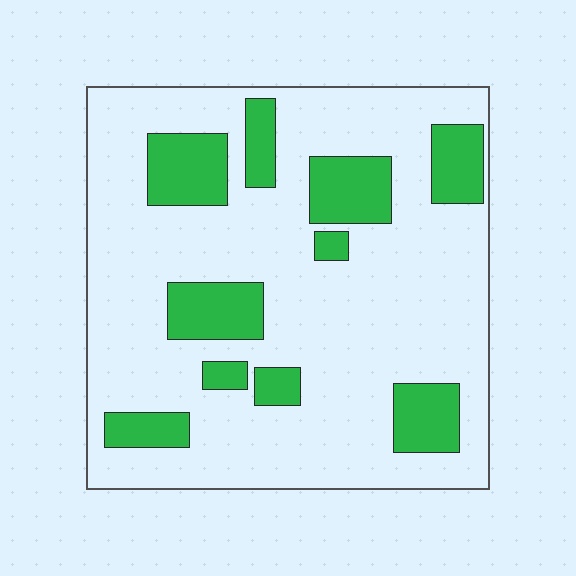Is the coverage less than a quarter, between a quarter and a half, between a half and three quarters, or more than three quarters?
Less than a quarter.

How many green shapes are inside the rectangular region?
10.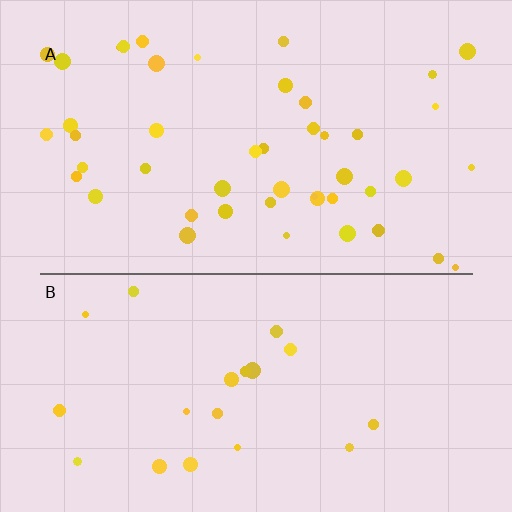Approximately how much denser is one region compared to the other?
Approximately 2.3× — region A over region B.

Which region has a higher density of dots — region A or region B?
A (the top).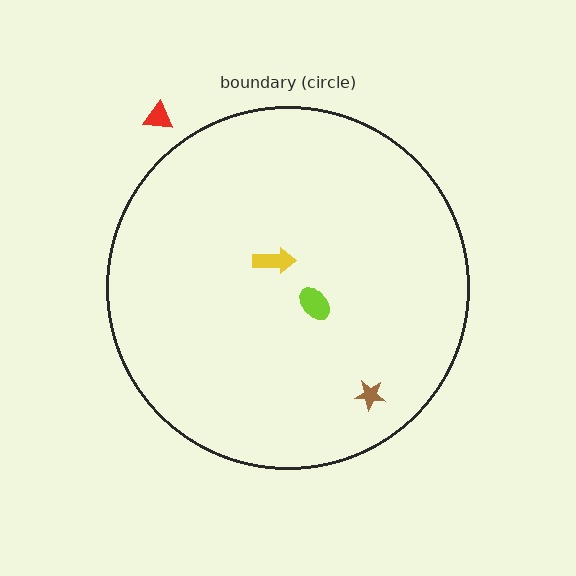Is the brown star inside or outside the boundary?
Inside.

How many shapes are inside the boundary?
3 inside, 1 outside.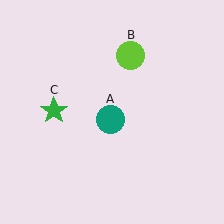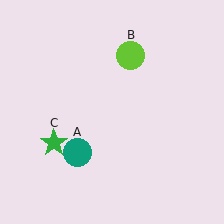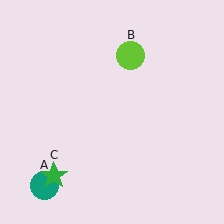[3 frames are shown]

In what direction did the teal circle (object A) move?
The teal circle (object A) moved down and to the left.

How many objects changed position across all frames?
2 objects changed position: teal circle (object A), green star (object C).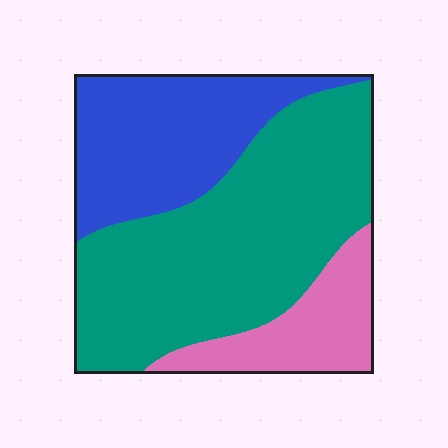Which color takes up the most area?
Teal, at roughly 55%.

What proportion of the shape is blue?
Blue covers roughly 30% of the shape.